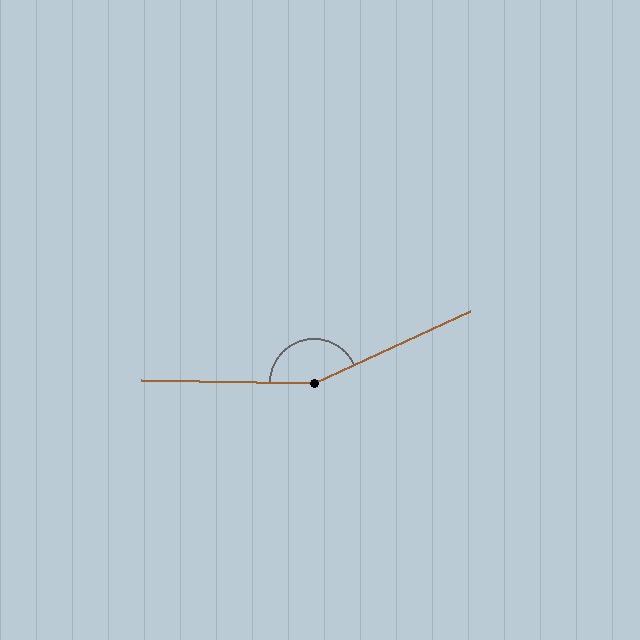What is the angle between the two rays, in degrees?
Approximately 155 degrees.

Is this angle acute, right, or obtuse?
It is obtuse.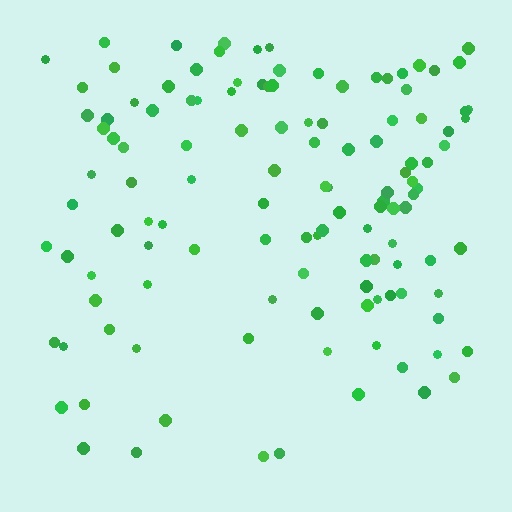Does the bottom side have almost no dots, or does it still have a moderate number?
Still a moderate number, just noticeably fewer than the top.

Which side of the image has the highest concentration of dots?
The top.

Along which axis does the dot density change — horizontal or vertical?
Vertical.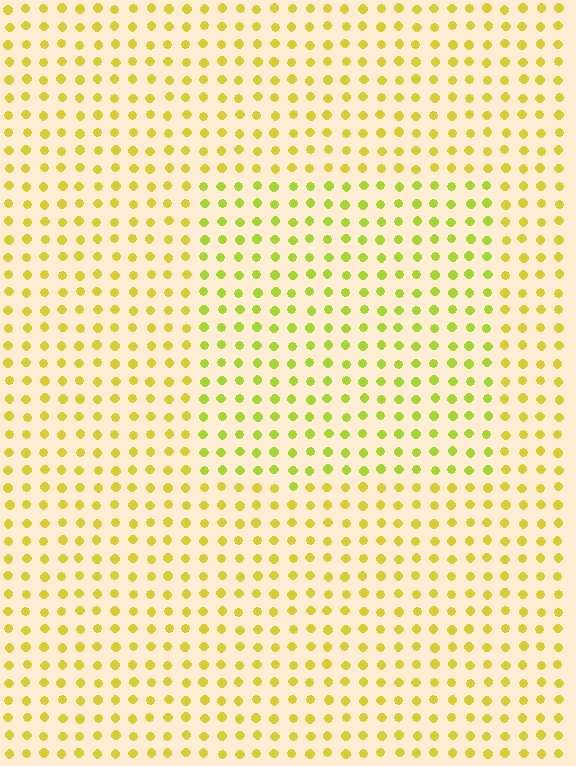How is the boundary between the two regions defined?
The boundary is defined purely by a slight shift in hue (about 23 degrees). Spacing, size, and orientation are identical on both sides.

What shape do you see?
I see a rectangle.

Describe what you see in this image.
The image is filled with small yellow elements in a uniform arrangement. A rectangle-shaped region is visible where the elements are tinted to a slightly different hue, forming a subtle color boundary.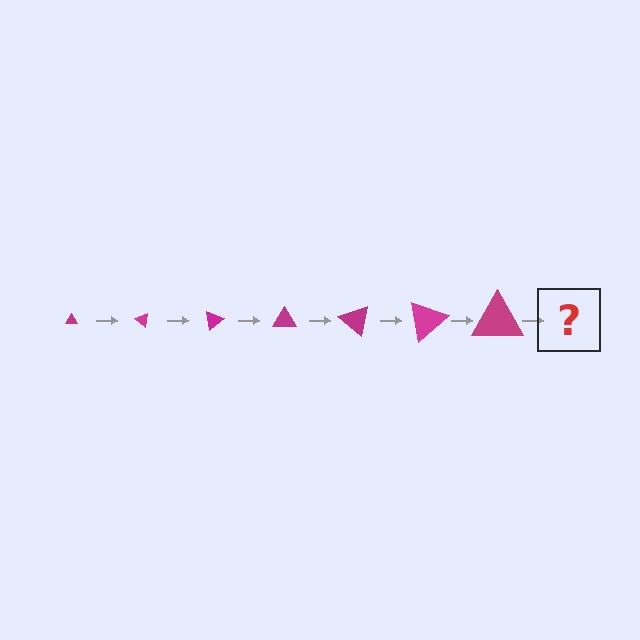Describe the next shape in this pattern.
It should be a triangle, larger than the previous one and rotated 280 degrees from the start.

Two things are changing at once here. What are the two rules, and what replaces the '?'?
The two rules are that the triangle grows larger each step and it rotates 40 degrees each step. The '?' should be a triangle, larger than the previous one and rotated 280 degrees from the start.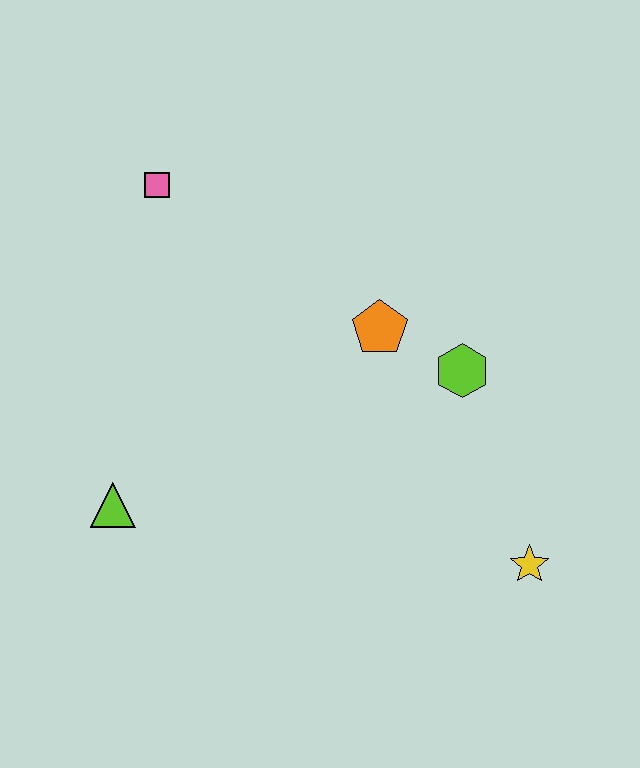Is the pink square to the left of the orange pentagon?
Yes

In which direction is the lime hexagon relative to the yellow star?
The lime hexagon is above the yellow star.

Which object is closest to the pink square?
The orange pentagon is closest to the pink square.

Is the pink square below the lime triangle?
No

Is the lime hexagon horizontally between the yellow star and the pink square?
Yes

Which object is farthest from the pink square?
The yellow star is farthest from the pink square.